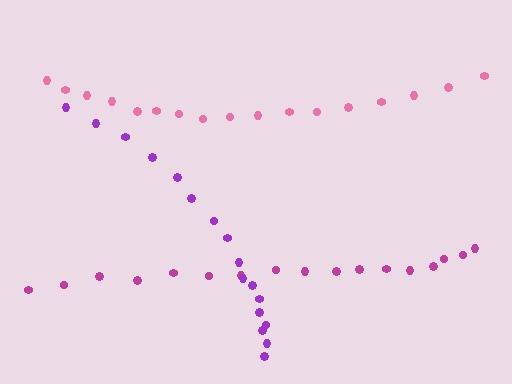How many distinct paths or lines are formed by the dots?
There are 3 distinct paths.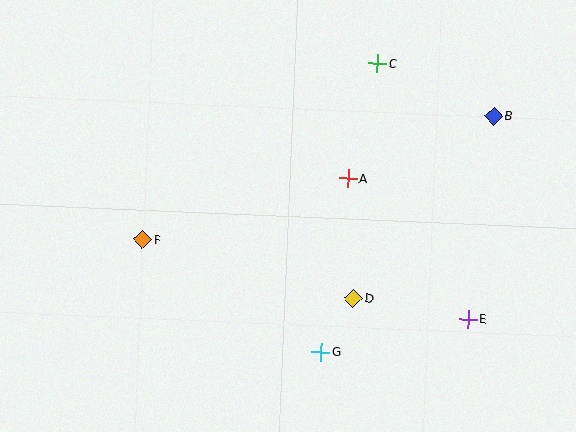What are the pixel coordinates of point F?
Point F is at (142, 240).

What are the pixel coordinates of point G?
Point G is at (321, 352).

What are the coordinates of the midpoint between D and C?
The midpoint between D and C is at (365, 181).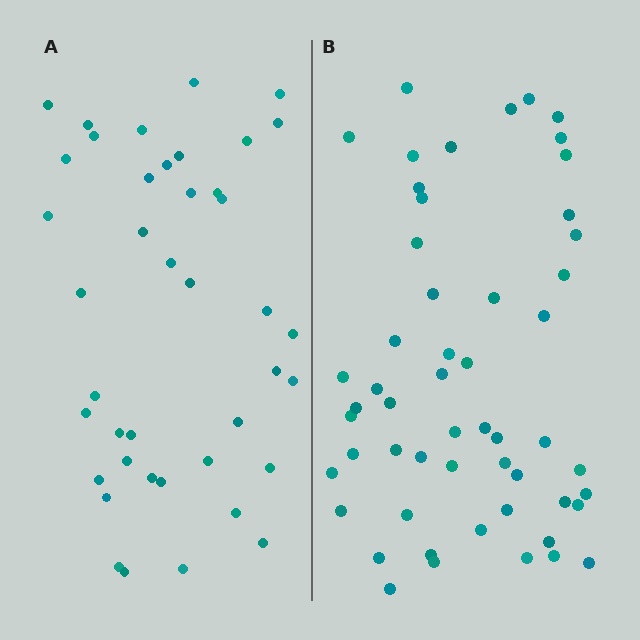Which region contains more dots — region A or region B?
Region B (the right region) has more dots.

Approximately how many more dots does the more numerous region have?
Region B has approximately 15 more dots than region A.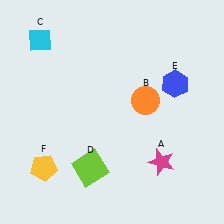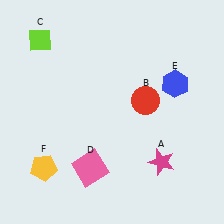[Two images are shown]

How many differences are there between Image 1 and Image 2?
There are 3 differences between the two images.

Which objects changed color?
B changed from orange to red. C changed from cyan to lime. D changed from lime to pink.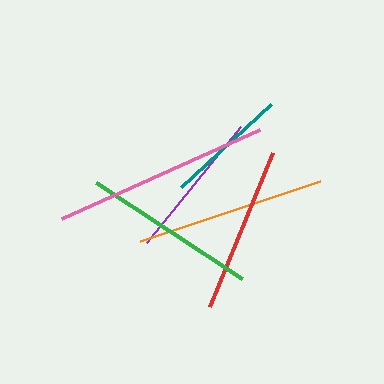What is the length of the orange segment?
The orange segment is approximately 190 pixels long.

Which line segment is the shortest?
The teal line is the shortest at approximately 123 pixels.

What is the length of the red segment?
The red segment is approximately 166 pixels long.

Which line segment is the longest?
The pink line is the longest at approximately 217 pixels.